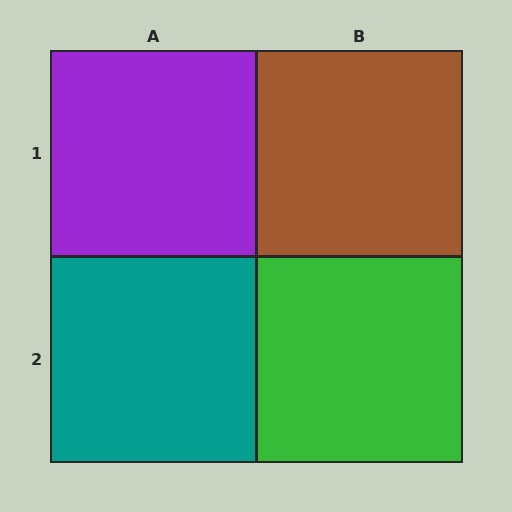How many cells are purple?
1 cell is purple.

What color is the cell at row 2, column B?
Green.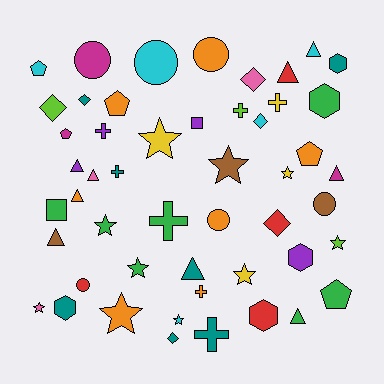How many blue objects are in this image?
There are no blue objects.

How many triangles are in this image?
There are 9 triangles.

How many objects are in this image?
There are 50 objects.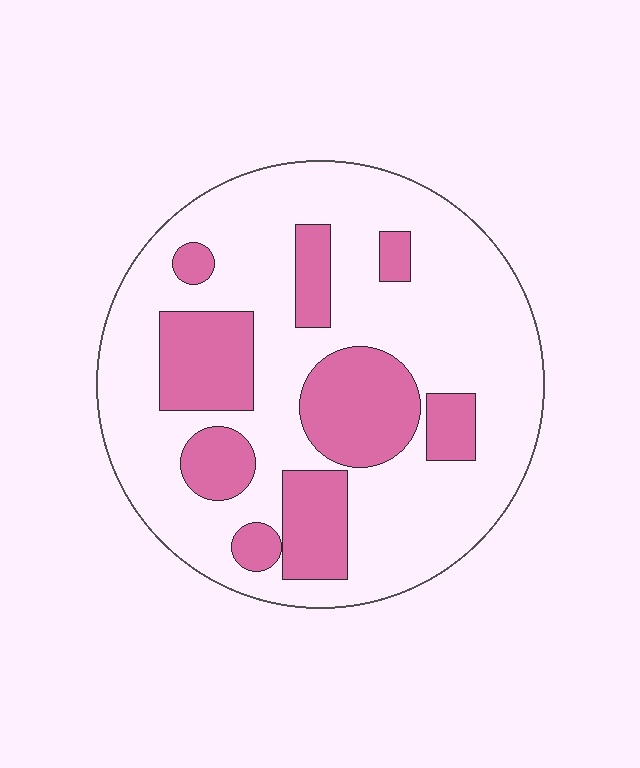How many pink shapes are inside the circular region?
9.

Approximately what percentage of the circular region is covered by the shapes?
Approximately 30%.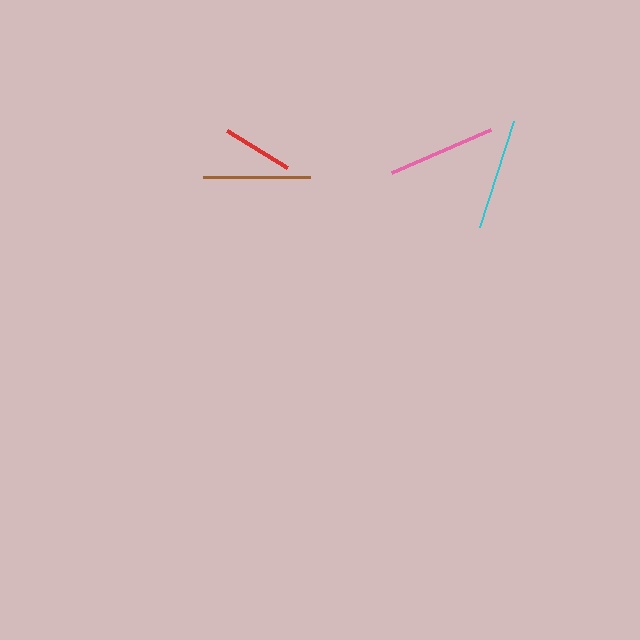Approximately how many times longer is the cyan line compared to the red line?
The cyan line is approximately 1.6 times the length of the red line.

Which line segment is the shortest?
The red line is the shortest at approximately 71 pixels.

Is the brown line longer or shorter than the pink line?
The pink line is longer than the brown line.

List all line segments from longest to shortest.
From longest to shortest: cyan, pink, brown, red.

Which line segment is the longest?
The cyan line is the longest at approximately 112 pixels.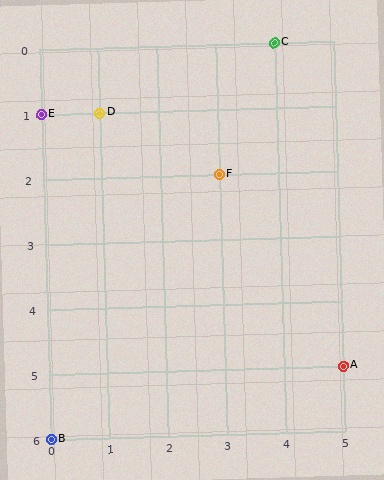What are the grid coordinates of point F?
Point F is at grid coordinates (3, 2).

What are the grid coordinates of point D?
Point D is at grid coordinates (1, 1).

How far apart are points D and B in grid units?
Points D and B are 1 column and 5 rows apart (about 5.1 grid units diagonally).